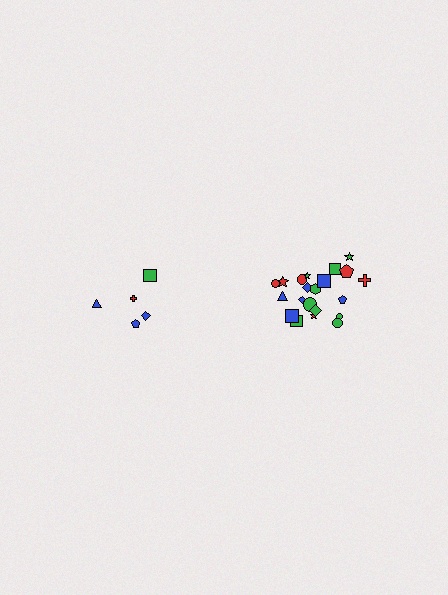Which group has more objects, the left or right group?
The right group.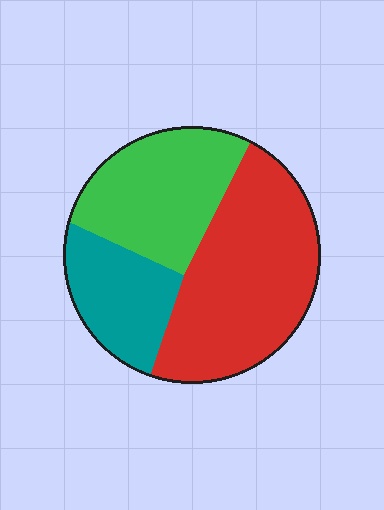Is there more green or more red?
Red.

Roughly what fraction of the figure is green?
Green covers roughly 30% of the figure.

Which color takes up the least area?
Teal, at roughly 20%.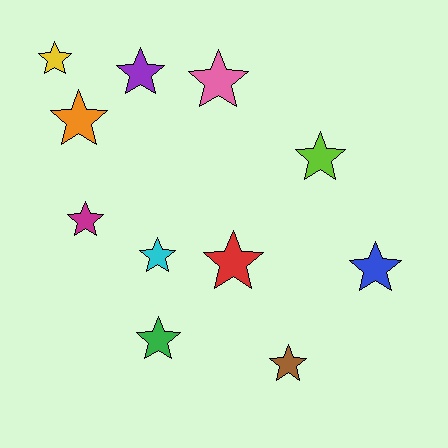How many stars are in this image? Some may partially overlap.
There are 11 stars.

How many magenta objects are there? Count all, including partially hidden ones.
There is 1 magenta object.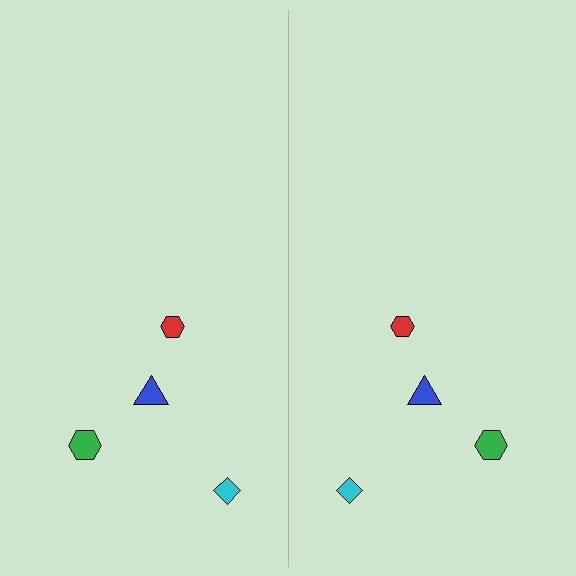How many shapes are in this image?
There are 8 shapes in this image.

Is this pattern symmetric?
Yes, this pattern has bilateral (reflection) symmetry.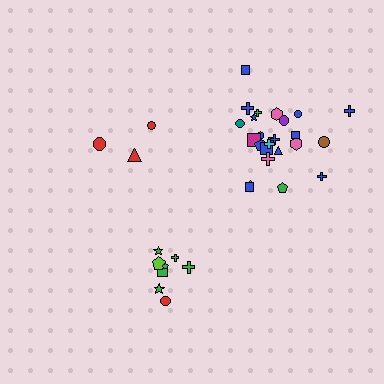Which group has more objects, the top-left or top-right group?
The top-right group.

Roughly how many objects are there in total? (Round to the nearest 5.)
Roughly 35 objects in total.